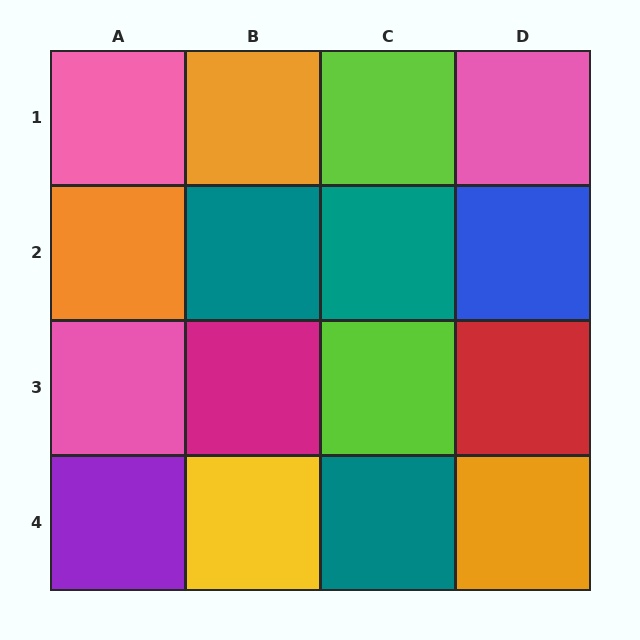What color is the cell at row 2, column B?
Teal.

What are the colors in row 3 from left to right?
Pink, magenta, lime, red.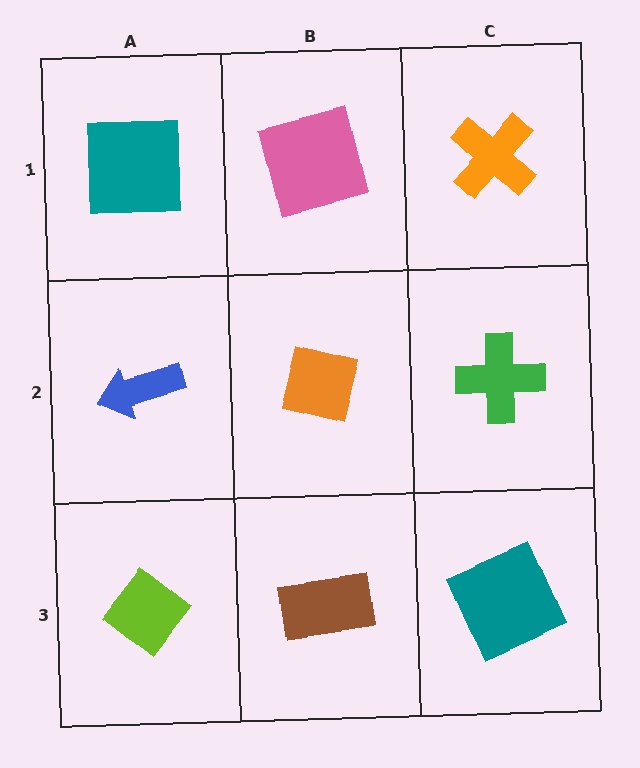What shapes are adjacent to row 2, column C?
An orange cross (row 1, column C), a teal square (row 3, column C), an orange square (row 2, column B).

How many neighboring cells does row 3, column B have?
3.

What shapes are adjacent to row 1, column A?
A blue arrow (row 2, column A), a pink square (row 1, column B).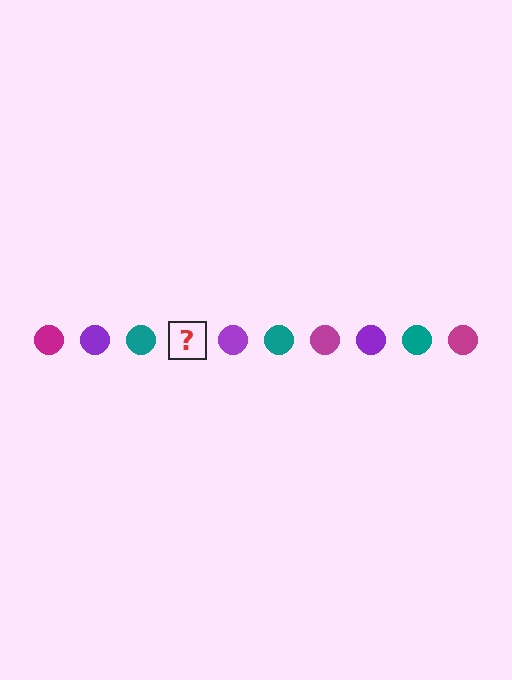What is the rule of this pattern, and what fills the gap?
The rule is that the pattern cycles through magenta, purple, teal circles. The gap should be filled with a magenta circle.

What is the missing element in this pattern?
The missing element is a magenta circle.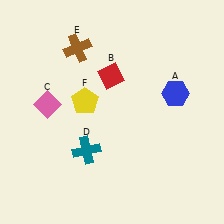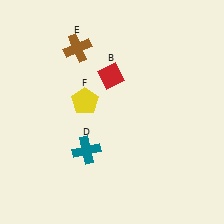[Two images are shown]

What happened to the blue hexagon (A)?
The blue hexagon (A) was removed in Image 2. It was in the top-right area of Image 1.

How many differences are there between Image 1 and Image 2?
There are 2 differences between the two images.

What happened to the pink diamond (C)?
The pink diamond (C) was removed in Image 2. It was in the top-left area of Image 1.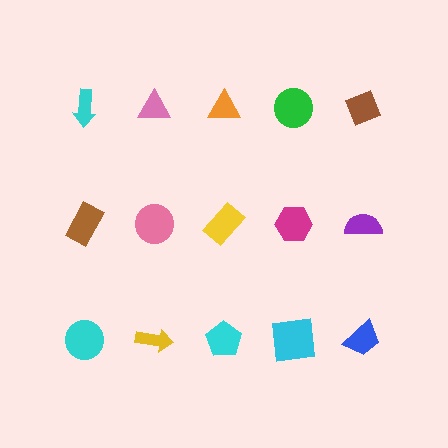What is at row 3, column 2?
A yellow arrow.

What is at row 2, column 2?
A pink circle.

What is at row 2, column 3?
A yellow rectangle.